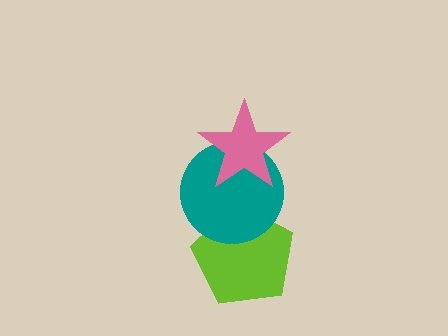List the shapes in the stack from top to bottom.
From top to bottom: the pink star, the teal circle, the lime pentagon.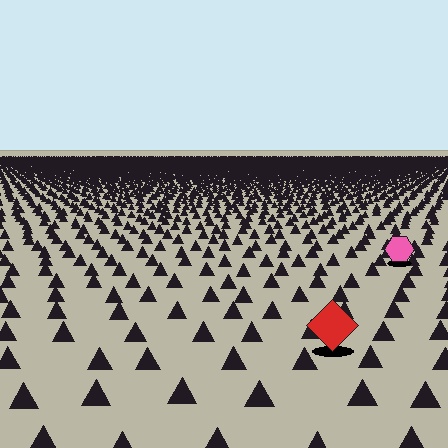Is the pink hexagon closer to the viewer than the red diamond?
No. The red diamond is closer — you can tell from the texture gradient: the ground texture is coarser near it.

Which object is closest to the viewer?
The red diamond is closest. The texture marks near it are larger and more spread out.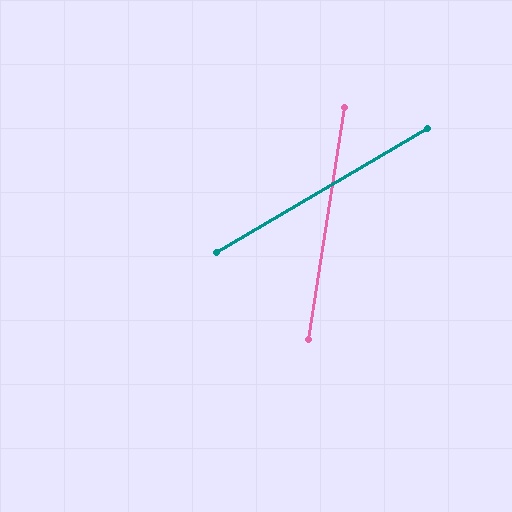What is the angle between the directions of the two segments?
Approximately 51 degrees.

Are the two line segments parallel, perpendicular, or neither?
Neither parallel nor perpendicular — they differ by about 51°.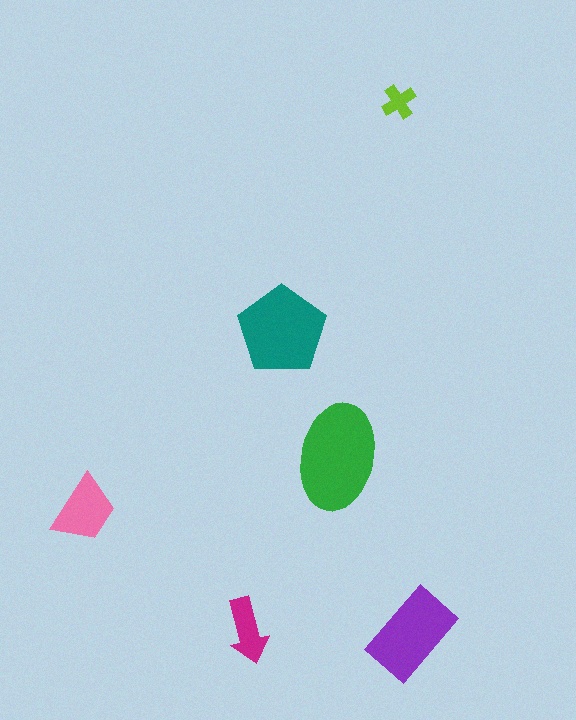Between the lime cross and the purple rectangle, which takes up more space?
The purple rectangle.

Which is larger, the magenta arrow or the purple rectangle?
The purple rectangle.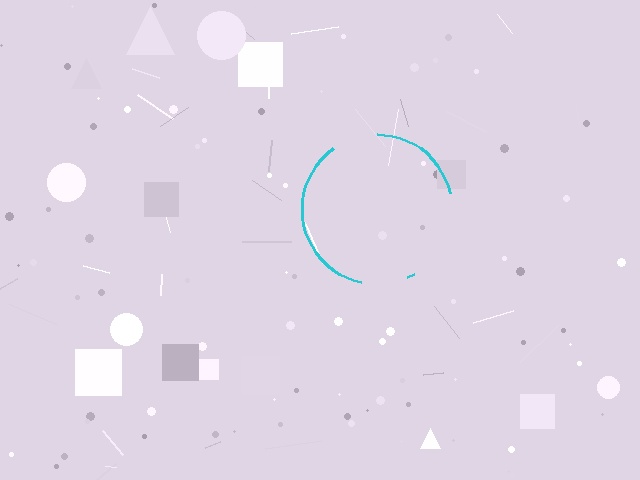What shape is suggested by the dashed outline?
The dashed outline suggests a circle.